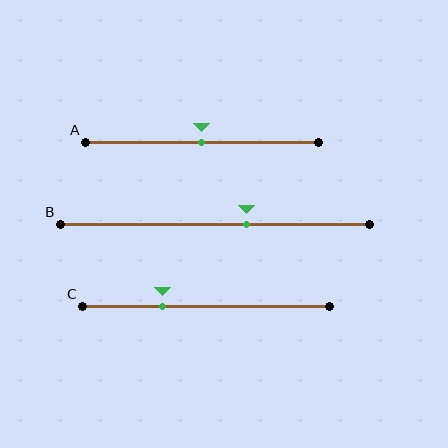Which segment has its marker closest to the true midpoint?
Segment A has its marker closest to the true midpoint.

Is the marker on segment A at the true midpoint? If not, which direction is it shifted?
Yes, the marker on segment A is at the true midpoint.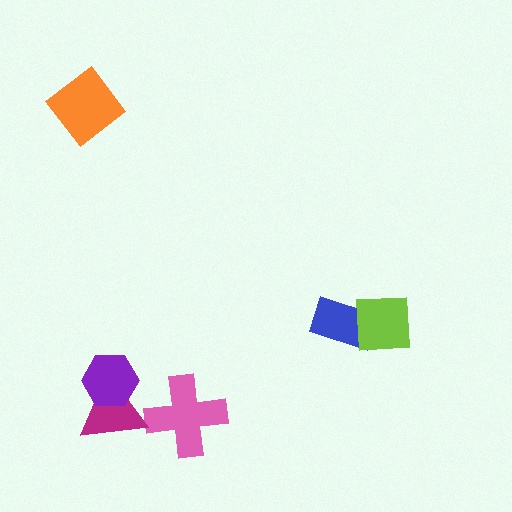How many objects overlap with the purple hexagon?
1 object overlaps with the purple hexagon.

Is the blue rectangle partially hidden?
Yes, it is partially covered by another shape.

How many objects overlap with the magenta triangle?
1 object overlaps with the magenta triangle.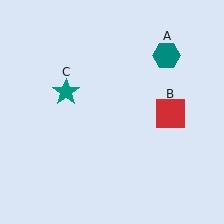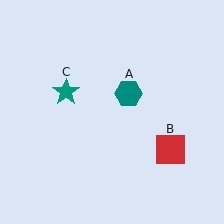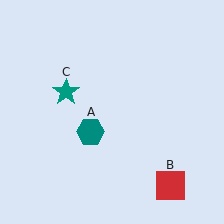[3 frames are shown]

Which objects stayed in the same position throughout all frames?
Teal star (object C) remained stationary.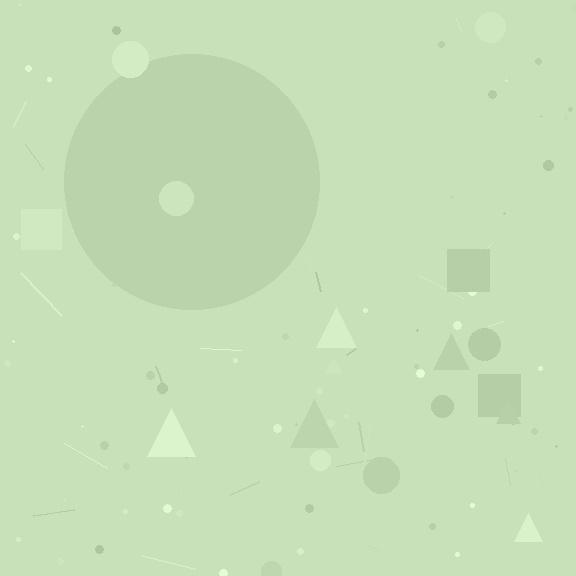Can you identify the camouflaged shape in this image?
The camouflaged shape is a circle.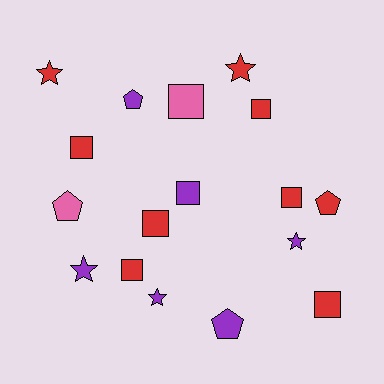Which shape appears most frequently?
Square, with 8 objects.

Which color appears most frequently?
Red, with 9 objects.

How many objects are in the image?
There are 17 objects.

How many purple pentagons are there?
There are 2 purple pentagons.